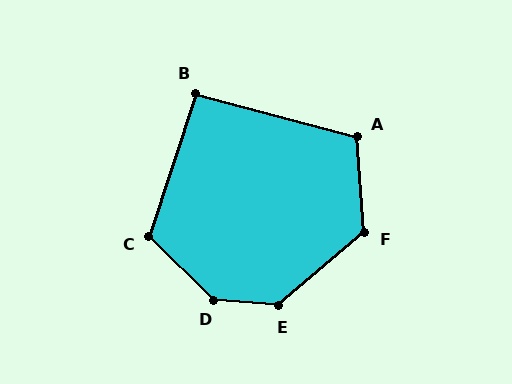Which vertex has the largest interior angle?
D, at approximately 141 degrees.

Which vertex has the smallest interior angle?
B, at approximately 93 degrees.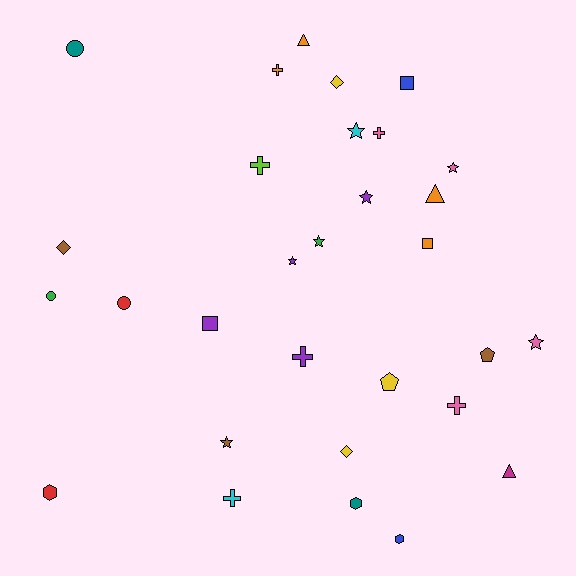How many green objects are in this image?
There are 2 green objects.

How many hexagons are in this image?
There are 3 hexagons.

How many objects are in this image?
There are 30 objects.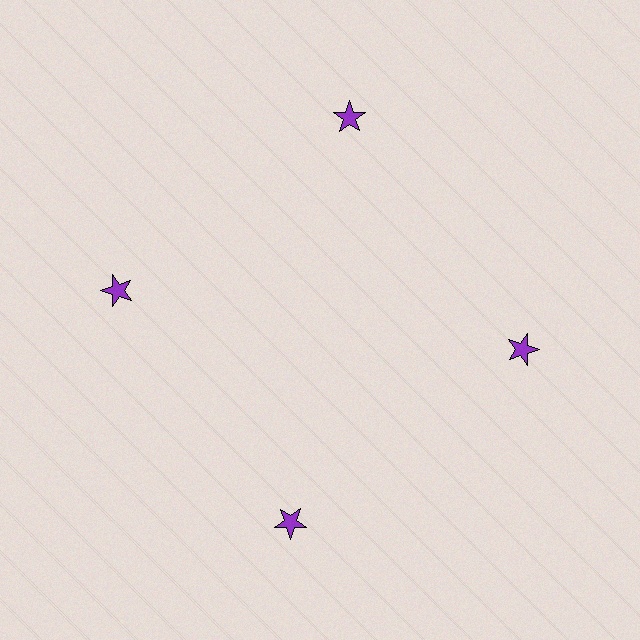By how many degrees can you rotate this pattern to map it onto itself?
The pattern maps onto itself every 90 degrees of rotation.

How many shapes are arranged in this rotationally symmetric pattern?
There are 4 shapes, arranged in 4 groups of 1.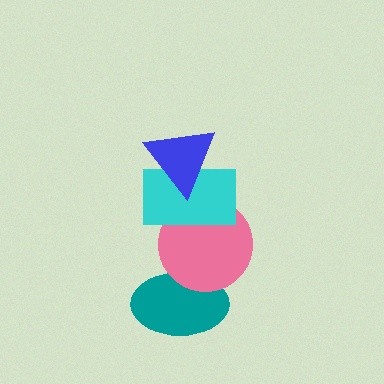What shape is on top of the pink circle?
The cyan rectangle is on top of the pink circle.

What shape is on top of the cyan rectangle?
The blue triangle is on top of the cyan rectangle.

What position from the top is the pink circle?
The pink circle is 3rd from the top.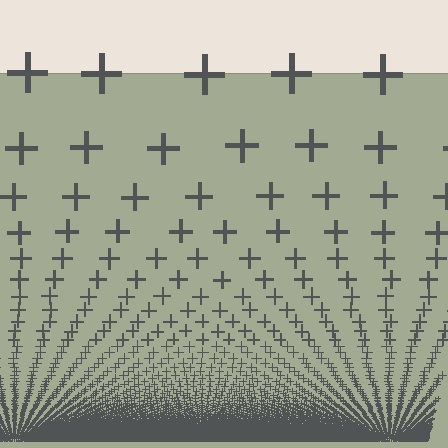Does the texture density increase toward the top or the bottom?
Density increases toward the bottom.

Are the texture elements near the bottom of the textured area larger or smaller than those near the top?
Smaller. The gradient is inverted — elements near the bottom are smaller and denser.